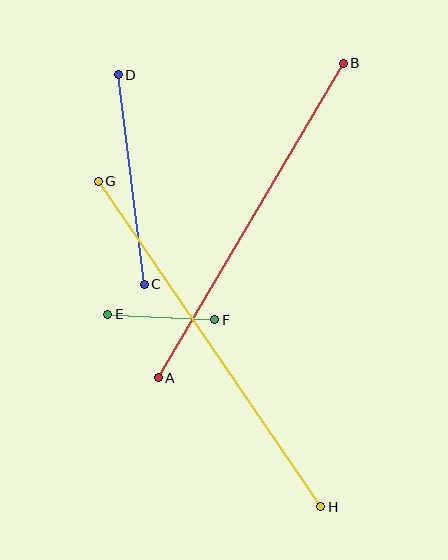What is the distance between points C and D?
The distance is approximately 211 pixels.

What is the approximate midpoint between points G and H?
The midpoint is at approximately (210, 344) pixels.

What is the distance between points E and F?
The distance is approximately 107 pixels.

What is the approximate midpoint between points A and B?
The midpoint is at approximately (251, 221) pixels.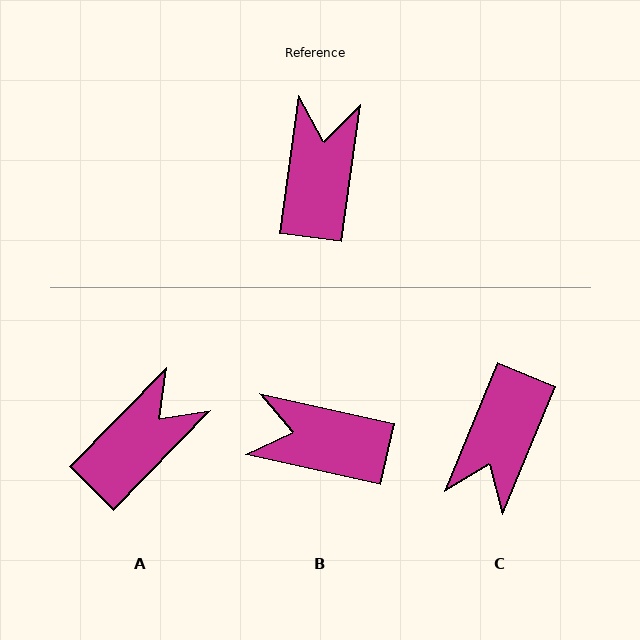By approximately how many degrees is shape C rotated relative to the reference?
Approximately 165 degrees counter-clockwise.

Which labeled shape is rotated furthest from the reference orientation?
C, about 165 degrees away.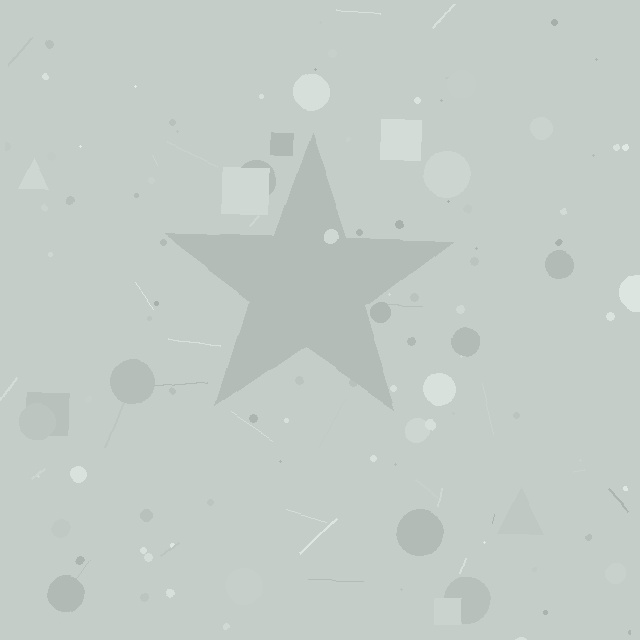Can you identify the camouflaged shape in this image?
The camouflaged shape is a star.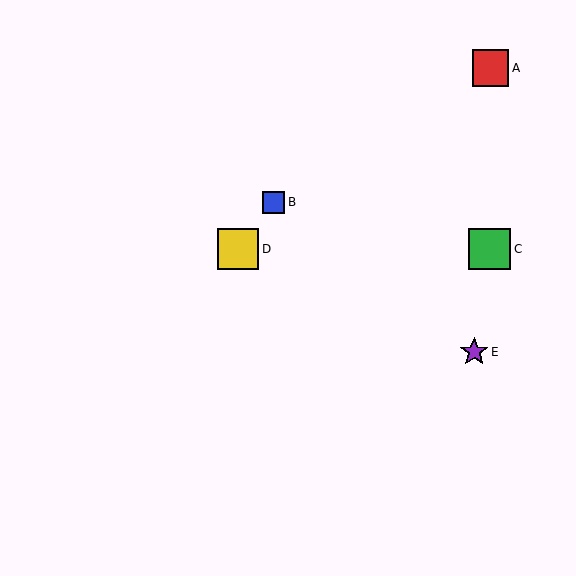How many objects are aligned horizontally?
2 objects (C, D) are aligned horizontally.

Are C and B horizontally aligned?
No, C is at y≈249 and B is at y≈202.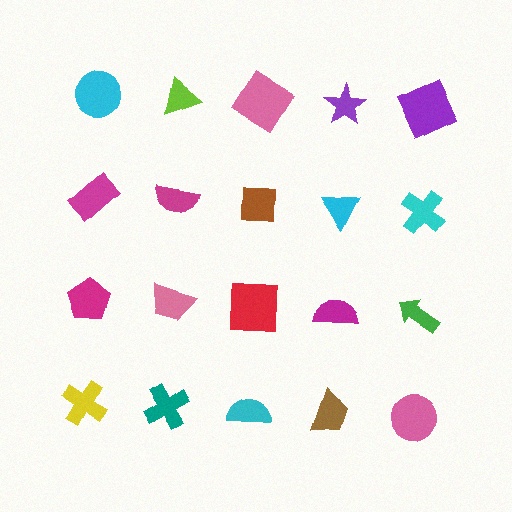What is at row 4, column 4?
A brown trapezoid.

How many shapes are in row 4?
5 shapes.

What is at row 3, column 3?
A red square.